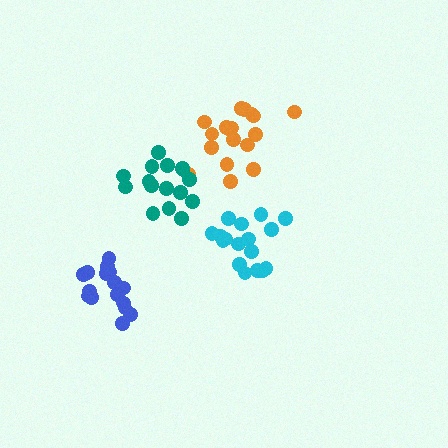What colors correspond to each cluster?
The clusters are colored: orange, teal, blue, cyan.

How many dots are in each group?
Group 1: 18 dots, Group 2: 16 dots, Group 3: 16 dots, Group 4: 17 dots (67 total).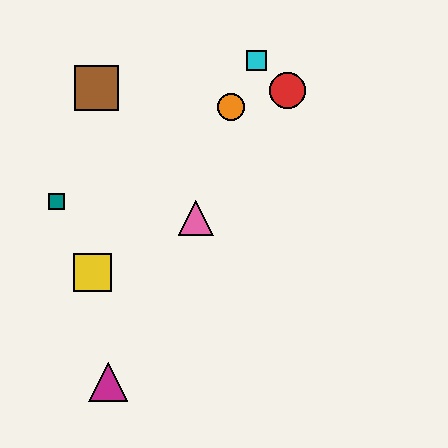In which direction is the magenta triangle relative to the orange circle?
The magenta triangle is below the orange circle.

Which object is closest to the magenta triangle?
The yellow square is closest to the magenta triangle.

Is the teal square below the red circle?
Yes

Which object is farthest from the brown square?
The magenta triangle is farthest from the brown square.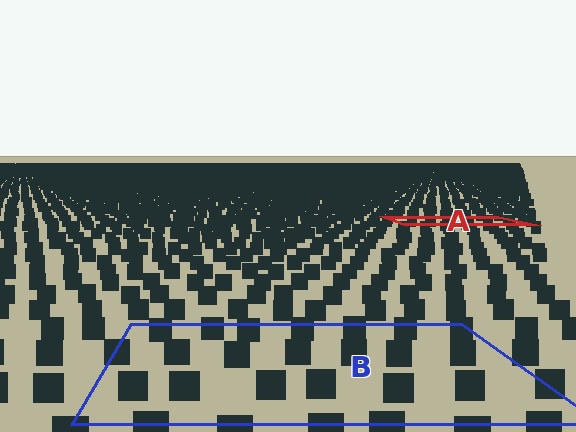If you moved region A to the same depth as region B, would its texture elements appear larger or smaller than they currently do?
They would appear larger. At a closer depth, the same texture elements are projected at a bigger on-screen size.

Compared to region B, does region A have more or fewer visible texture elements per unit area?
Region A has more texture elements per unit area — they are packed more densely because it is farther away.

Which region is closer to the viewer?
Region B is closer. The texture elements there are larger and more spread out.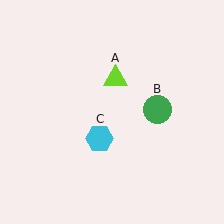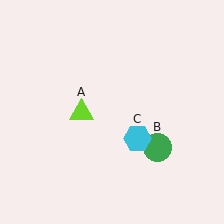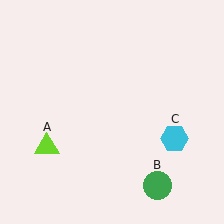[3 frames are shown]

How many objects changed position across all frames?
3 objects changed position: lime triangle (object A), green circle (object B), cyan hexagon (object C).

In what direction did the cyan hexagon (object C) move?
The cyan hexagon (object C) moved right.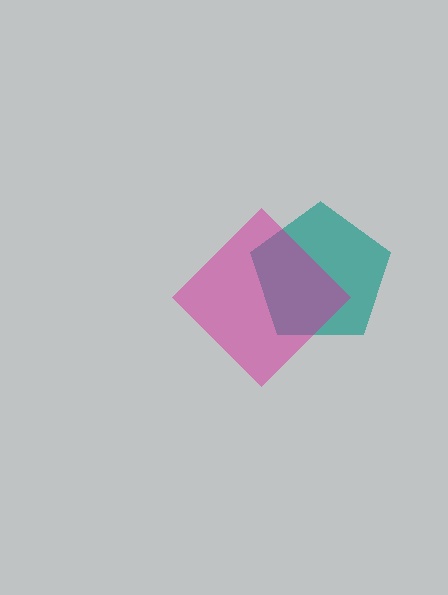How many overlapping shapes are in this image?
There are 2 overlapping shapes in the image.